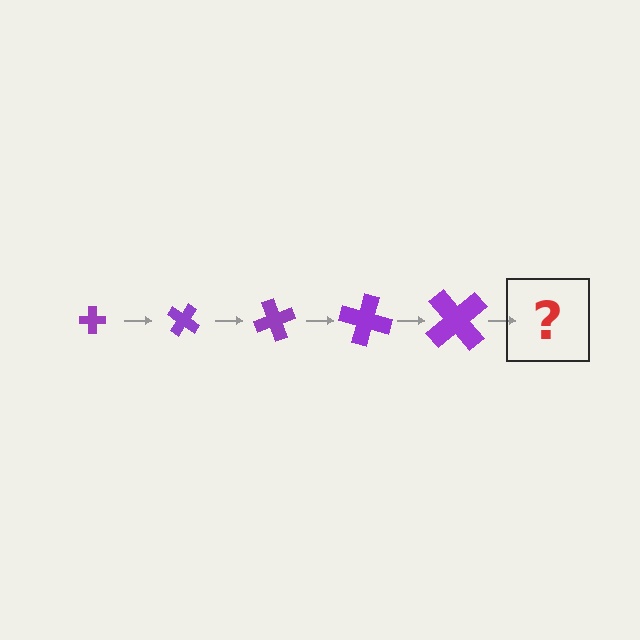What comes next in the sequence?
The next element should be a cross, larger than the previous one and rotated 175 degrees from the start.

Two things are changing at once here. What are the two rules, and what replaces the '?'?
The two rules are that the cross grows larger each step and it rotates 35 degrees each step. The '?' should be a cross, larger than the previous one and rotated 175 degrees from the start.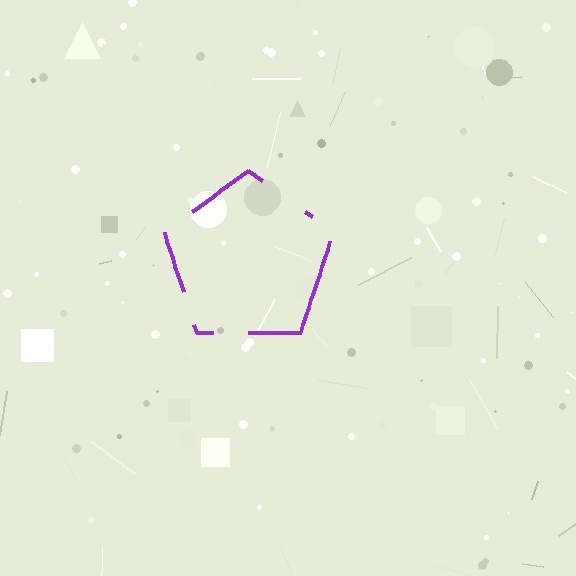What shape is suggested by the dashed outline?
The dashed outline suggests a pentagon.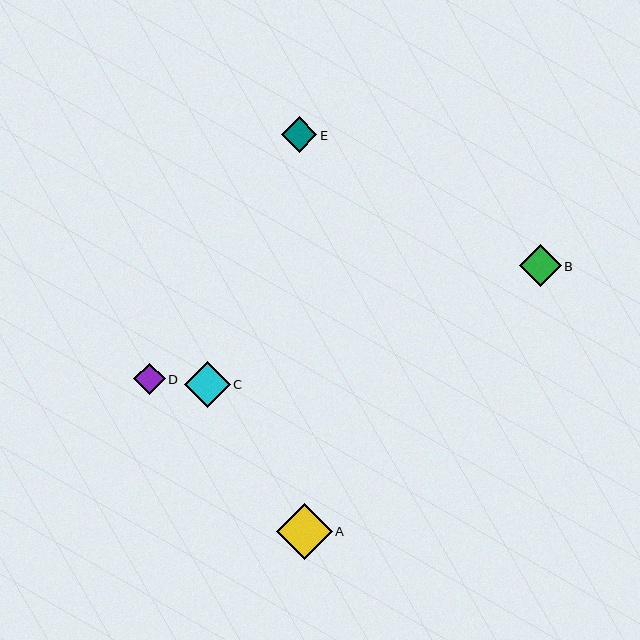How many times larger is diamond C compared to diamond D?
Diamond C is approximately 1.5 times the size of diamond D.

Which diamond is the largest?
Diamond A is the largest with a size of approximately 56 pixels.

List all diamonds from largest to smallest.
From largest to smallest: A, C, B, E, D.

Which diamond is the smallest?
Diamond D is the smallest with a size of approximately 31 pixels.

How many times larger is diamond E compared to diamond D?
Diamond E is approximately 1.1 times the size of diamond D.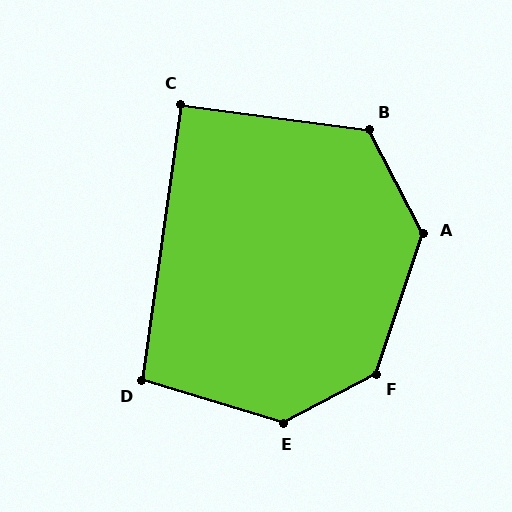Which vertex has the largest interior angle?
E, at approximately 136 degrees.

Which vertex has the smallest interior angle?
C, at approximately 90 degrees.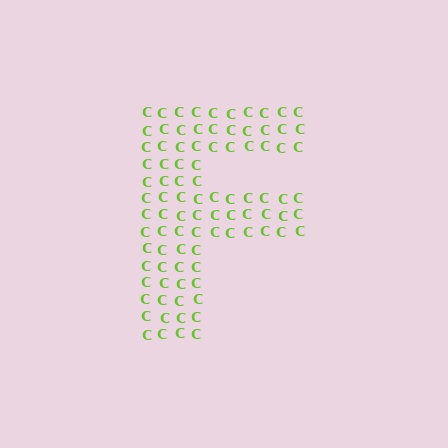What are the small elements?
The small elements are letter C's.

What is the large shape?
The large shape is the letter F.